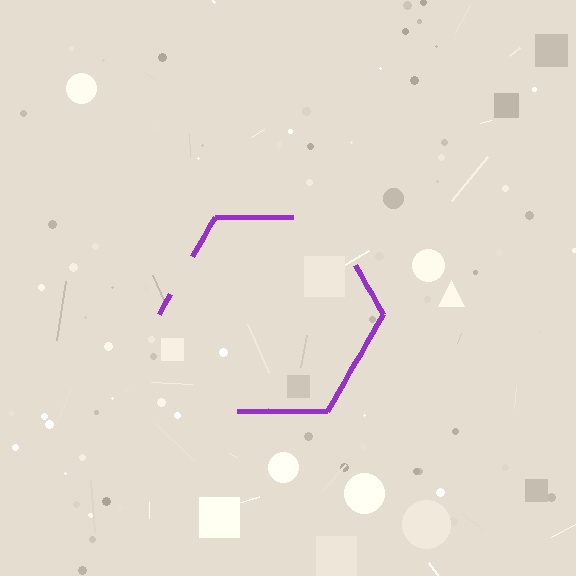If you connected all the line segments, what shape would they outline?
They would outline a hexagon.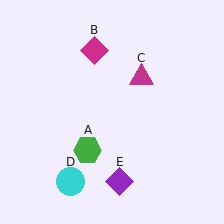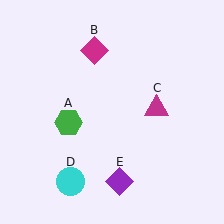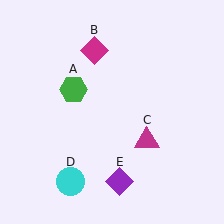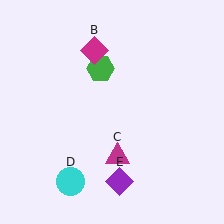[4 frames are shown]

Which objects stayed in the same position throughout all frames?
Magenta diamond (object B) and cyan circle (object D) and purple diamond (object E) remained stationary.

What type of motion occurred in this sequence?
The green hexagon (object A), magenta triangle (object C) rotated clockwise around the center of the scene.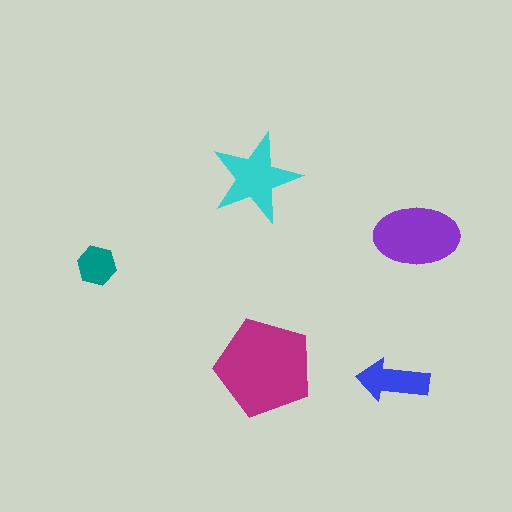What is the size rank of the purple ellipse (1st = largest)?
2nd.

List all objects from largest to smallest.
The magenta pentagon, the purple ellipse, the cyan star, the blue arrow, the teal hexagon.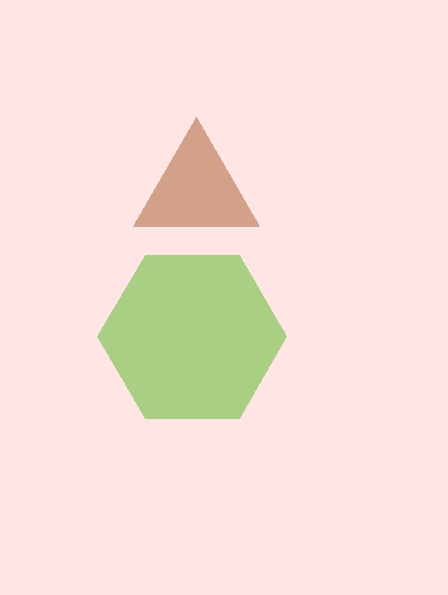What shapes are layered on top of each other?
The layered shapes are: a brown triangle, a lime hexagon.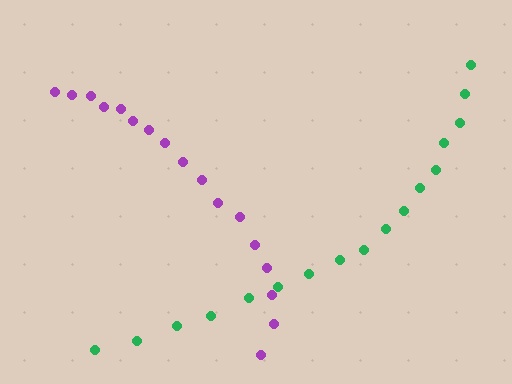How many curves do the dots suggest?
There are 2 distinct paths.